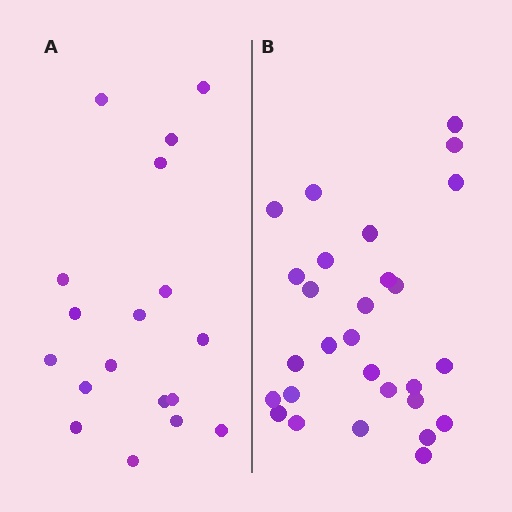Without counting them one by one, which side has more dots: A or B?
Region B (the right region) has more dots.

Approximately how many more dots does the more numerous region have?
Region B has roughly 10 or so more dots than region A.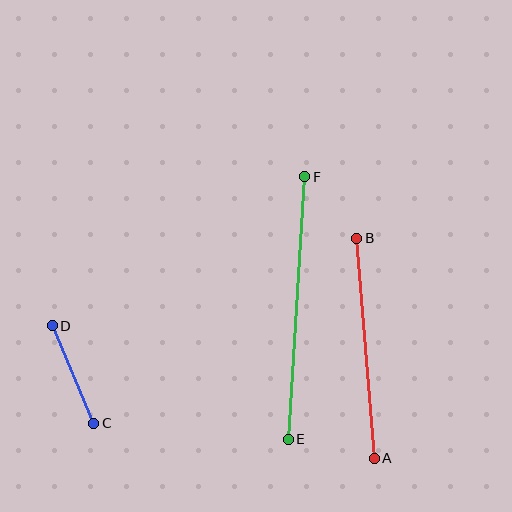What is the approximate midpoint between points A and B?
The midpoint is at approximately (366, 348) pixels.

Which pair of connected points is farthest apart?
Points E and F are farthest apart.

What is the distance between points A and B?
The distance is approximately 220 pixels.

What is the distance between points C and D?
The distance is approximately 106 pixels.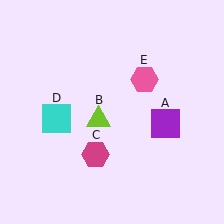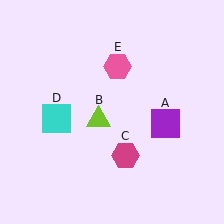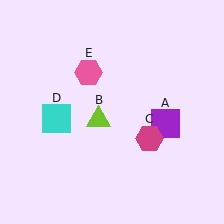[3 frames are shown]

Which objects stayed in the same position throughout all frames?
Purple square (object A) and lime triangle (object B) and cyan square (object D) remained stationary.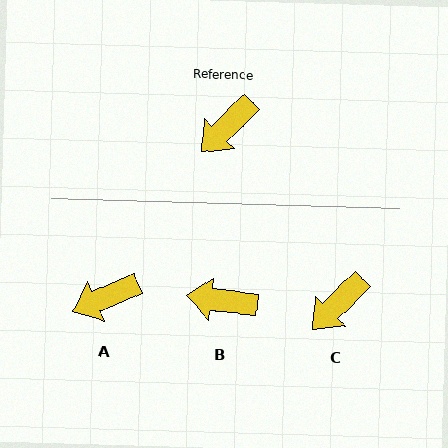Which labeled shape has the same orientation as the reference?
C.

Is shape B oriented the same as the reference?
No, it is off by about 52 degrees.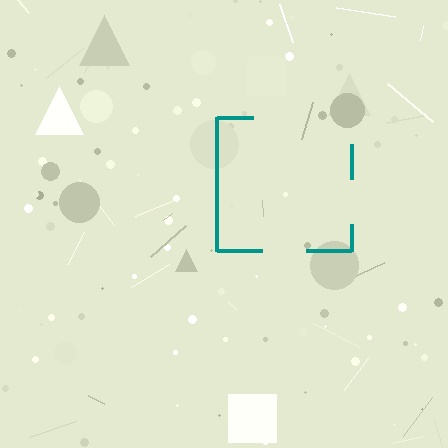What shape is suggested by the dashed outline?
The dashed outline suggests a square.